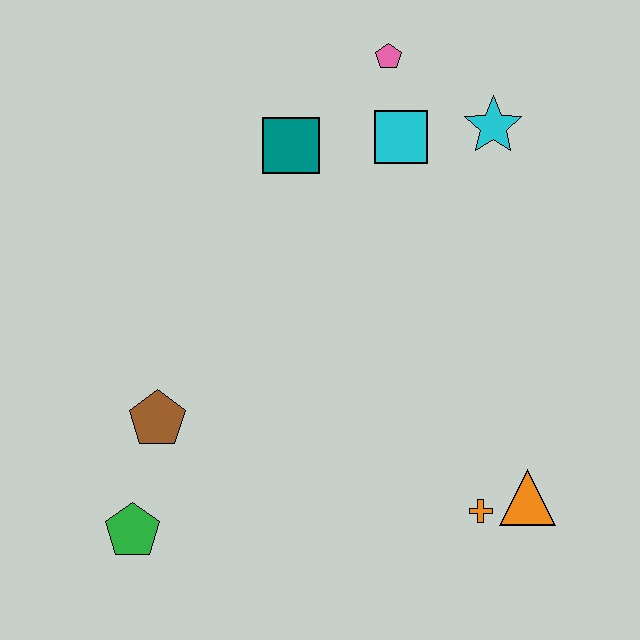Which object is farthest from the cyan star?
The green pentagon is farthest from the cyan star.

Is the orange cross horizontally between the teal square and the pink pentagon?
No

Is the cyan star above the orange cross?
Yes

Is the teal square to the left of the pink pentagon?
Yes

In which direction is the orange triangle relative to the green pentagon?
The orange triangle is to the right of the green pentagon.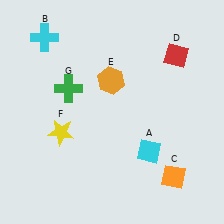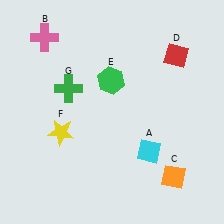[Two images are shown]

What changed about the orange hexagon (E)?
In Image 1, E is orange. In Image 2, it changed to green.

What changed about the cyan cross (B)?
In Image 1, B is cyan. In Image 2, it changed to pink.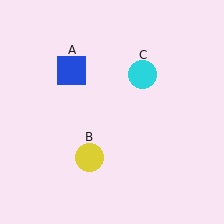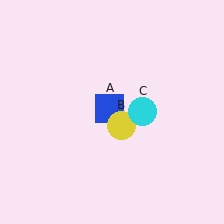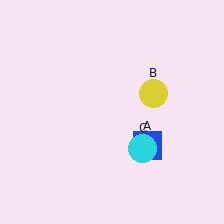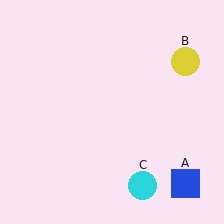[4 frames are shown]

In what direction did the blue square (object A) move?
The blue square (object A) moved down and to the right.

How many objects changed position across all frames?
3 objects changed position: blue square (object A), yellow circle (object B), cyan circle (object C).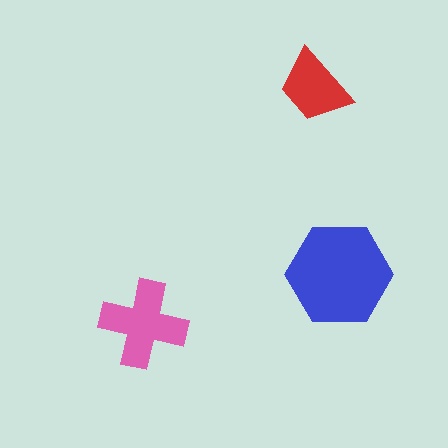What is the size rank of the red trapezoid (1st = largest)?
3rd.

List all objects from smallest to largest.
The red trapezoid, the pink cross, the blue hexagon.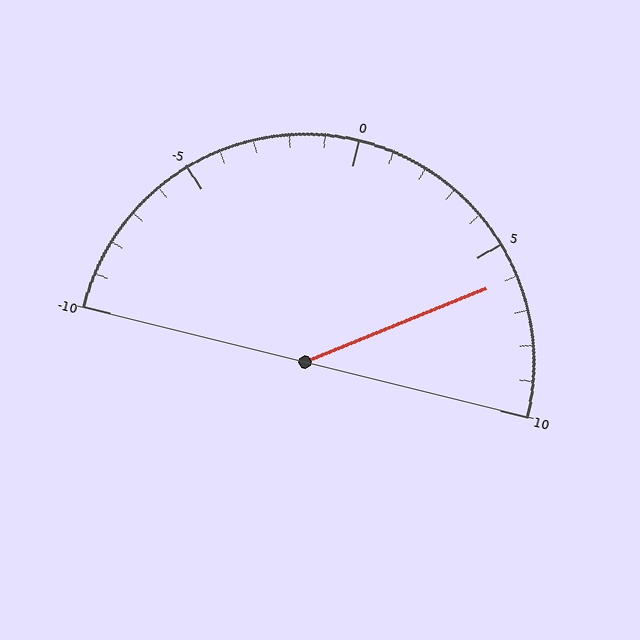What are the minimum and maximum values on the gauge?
The gauge ranges from -10 to 10.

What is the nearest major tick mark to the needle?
The nearest major tick mark is 5.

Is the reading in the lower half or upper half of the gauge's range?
The reading is in the upper half of the range (-10 to 10).